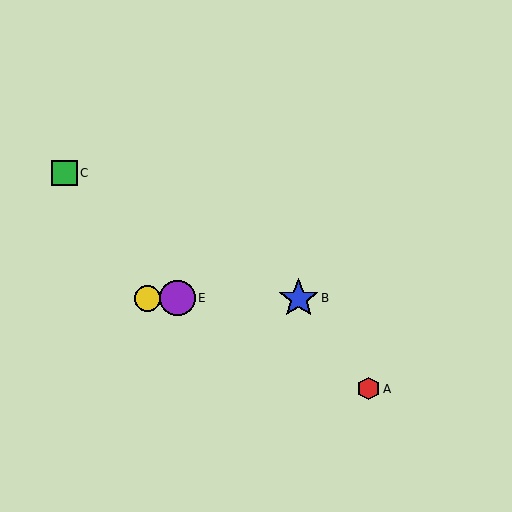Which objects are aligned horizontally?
Objects B, D, E are aligned horizontally.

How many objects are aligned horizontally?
3 objects (B, D, E) are aligned horizontally.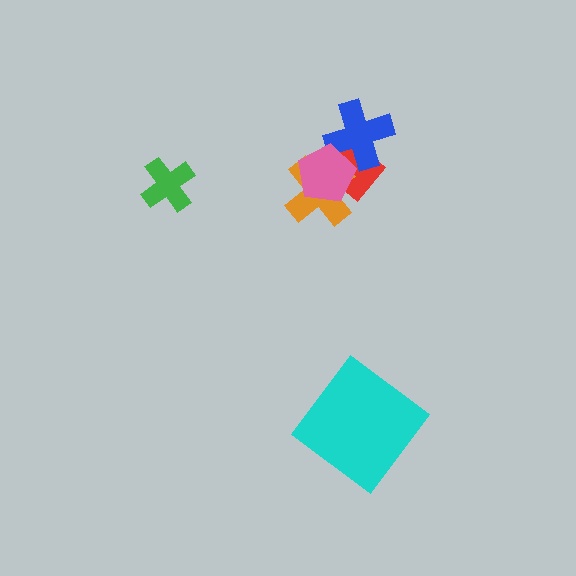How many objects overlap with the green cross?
0 objects overlap with the green cross.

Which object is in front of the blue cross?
The pink pentagon is in front of the blue cross.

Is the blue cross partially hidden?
Yes, it is partially covered by another shape.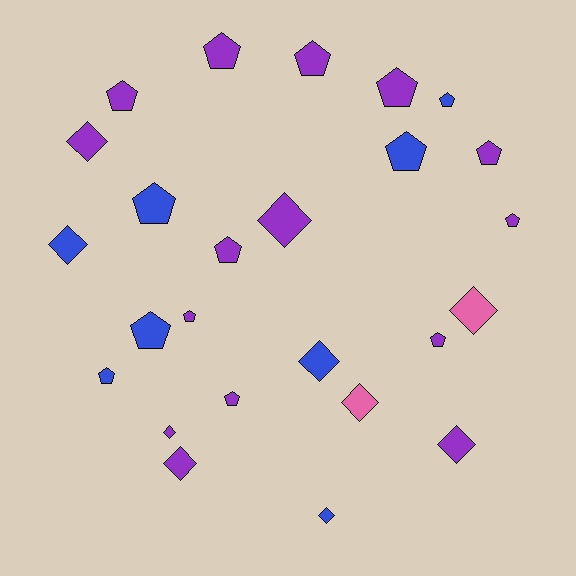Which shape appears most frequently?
Pentagon, with 15 objects.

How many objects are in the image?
There are 25 objects.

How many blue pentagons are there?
There are 5 blue pentagons.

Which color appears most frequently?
Purple, with 15 objects.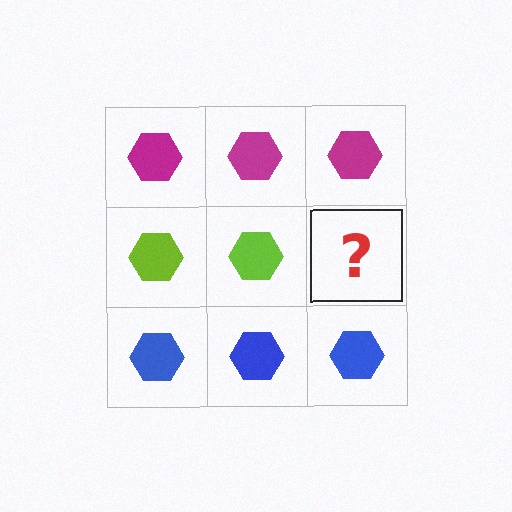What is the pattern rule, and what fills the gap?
The rule is that each row has a consistent color. The gap should be filled with a lime hexagon.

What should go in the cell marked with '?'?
The missing cell should contain a lime hexagon.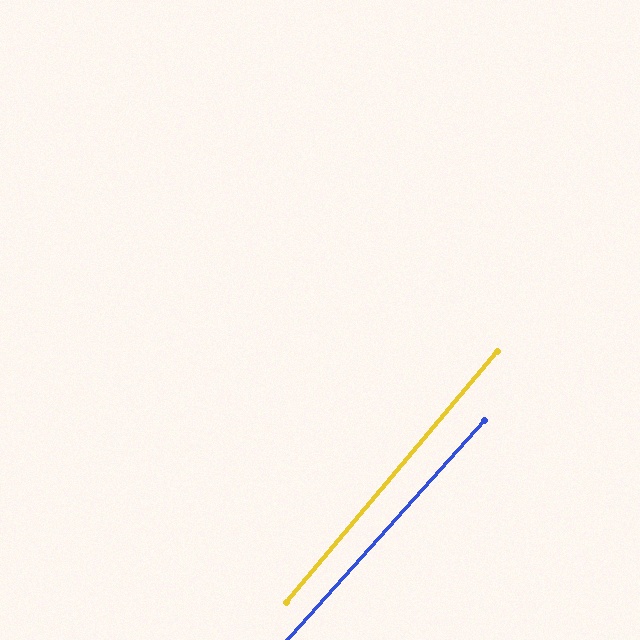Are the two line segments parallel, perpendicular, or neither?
Parallel — their directions differ by only 1.9°.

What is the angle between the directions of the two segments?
Approximately 2 degrees.